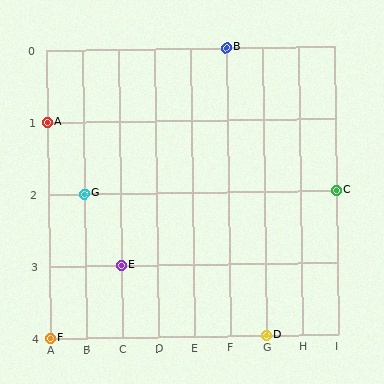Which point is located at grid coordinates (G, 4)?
Point D is at (G, 4).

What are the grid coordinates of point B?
Point B is at grid coordinates (F, 0).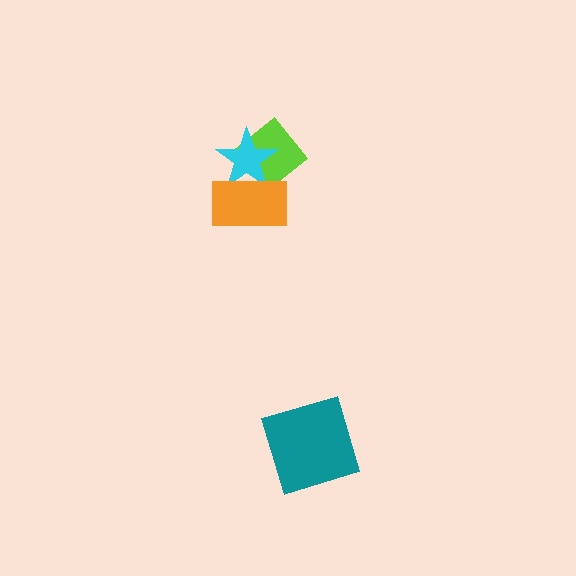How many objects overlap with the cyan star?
2 objects overlap with the cyan star.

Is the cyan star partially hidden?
Yes, it is partially covered by another shape.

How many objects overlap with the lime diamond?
2 objects overlap with the lime diamond.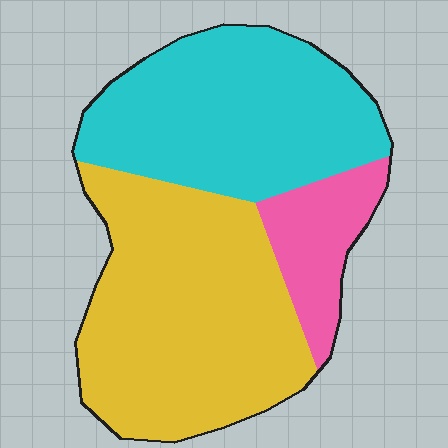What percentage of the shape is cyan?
Cyan takes up about two fifths (2/5) of the shape.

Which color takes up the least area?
Pink, at roughly 15%.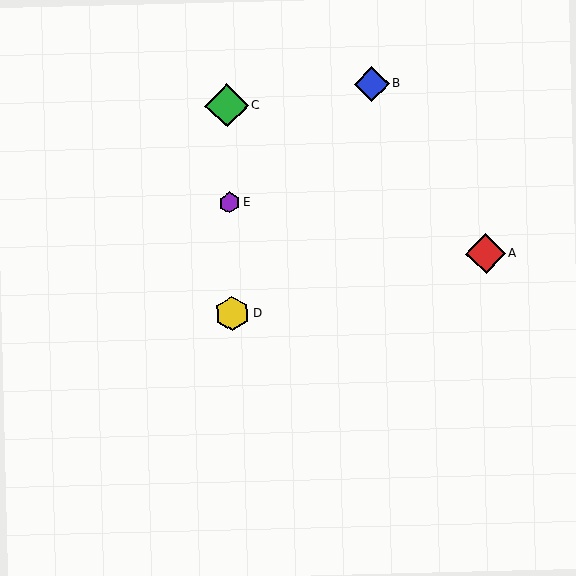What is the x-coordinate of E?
Object E is at x≈230.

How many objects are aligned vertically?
3 objects (C, D, E) are aligned vertically.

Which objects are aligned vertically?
Objects C, D, E are aligned vertically.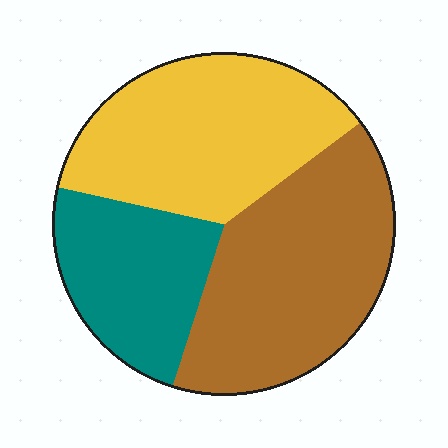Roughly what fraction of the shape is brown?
Brown covers roughly 40% of the shape.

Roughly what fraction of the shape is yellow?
Yellow takes up about three eighths (3/8) of the shape.